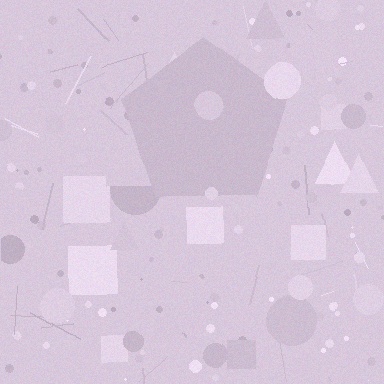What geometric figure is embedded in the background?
A pentagon is embedded in the background.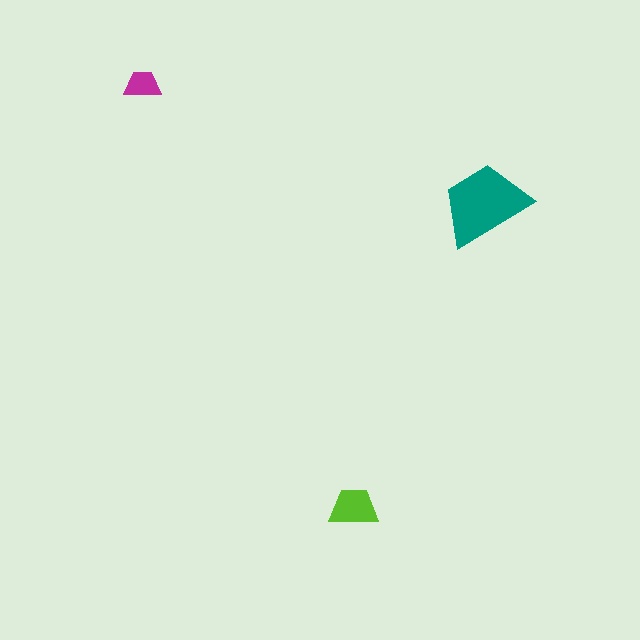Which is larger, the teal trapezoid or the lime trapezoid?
The teal one.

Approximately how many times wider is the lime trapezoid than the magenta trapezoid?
About 1.5 times wider.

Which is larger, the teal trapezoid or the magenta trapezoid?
The teal one.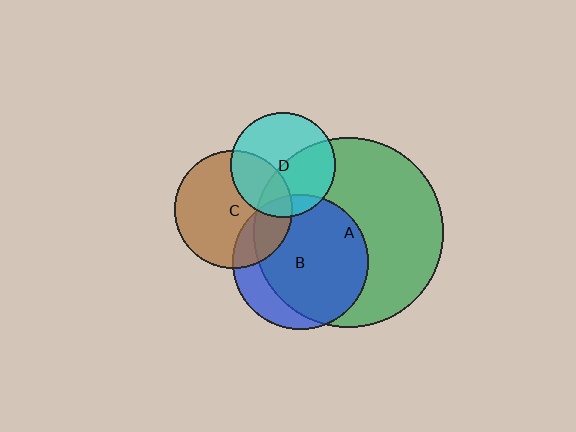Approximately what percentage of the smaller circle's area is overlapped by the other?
Approximately 45%.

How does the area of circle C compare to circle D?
Approximately 1.3 times.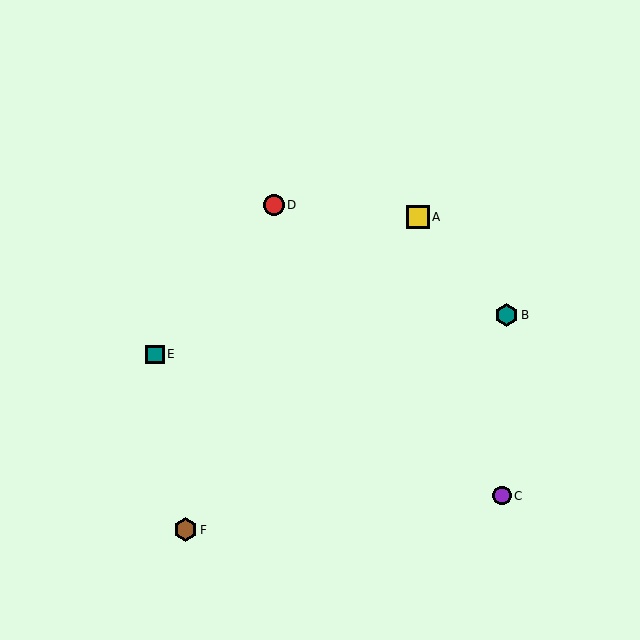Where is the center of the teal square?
The center of the teal square is at (155, 354).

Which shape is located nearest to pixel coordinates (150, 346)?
The teal square (labeled E) at (155, 354) is nearest to that location.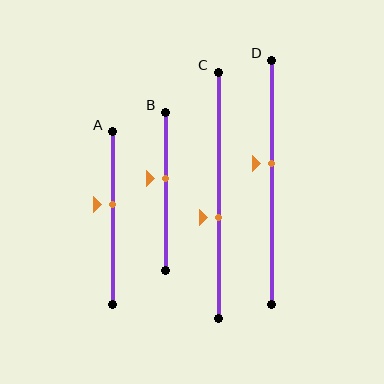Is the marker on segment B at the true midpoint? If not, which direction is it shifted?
No, the marker on segment B is shifted upward by about 8% of the segment length.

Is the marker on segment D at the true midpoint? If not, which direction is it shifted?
No, the marker on segment D is shifted upward by about 8% of the segment length.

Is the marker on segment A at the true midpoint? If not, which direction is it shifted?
No, the marker on segment A is shifted upward by about 8% of the segment length.